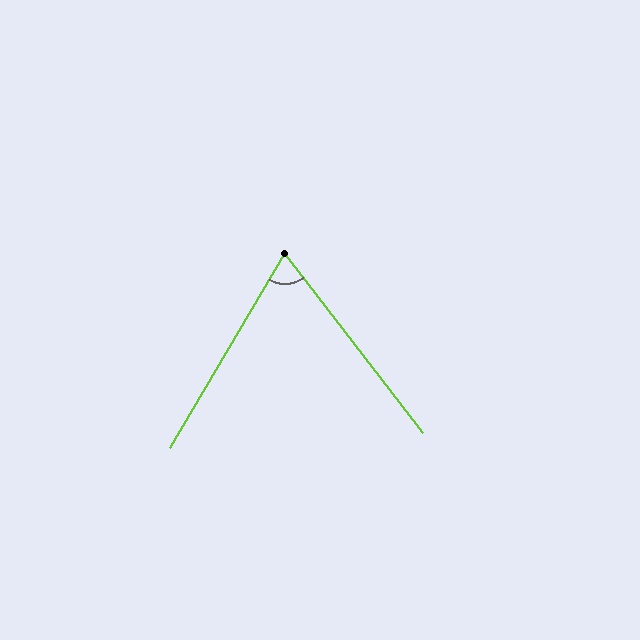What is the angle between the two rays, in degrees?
Approximately 68 degrees.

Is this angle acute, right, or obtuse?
It is acute.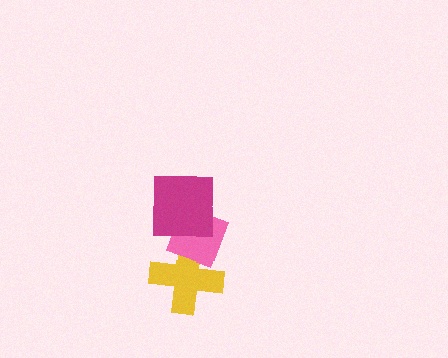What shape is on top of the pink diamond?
The magenta square is on top of the pink diamond.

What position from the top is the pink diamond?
The pink diamond is 2nd from the top.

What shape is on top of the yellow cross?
The pink diamond is on top of the yellow cross.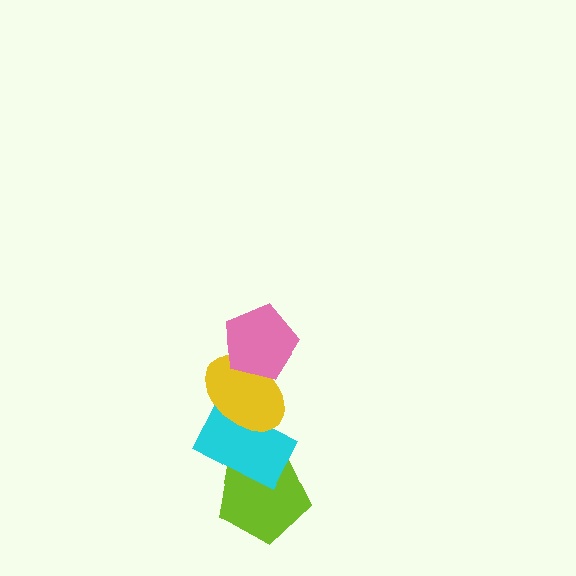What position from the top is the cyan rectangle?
The cyan rectangle is 3rd from the top.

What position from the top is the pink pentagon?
The pink pentagon is 1st from the top.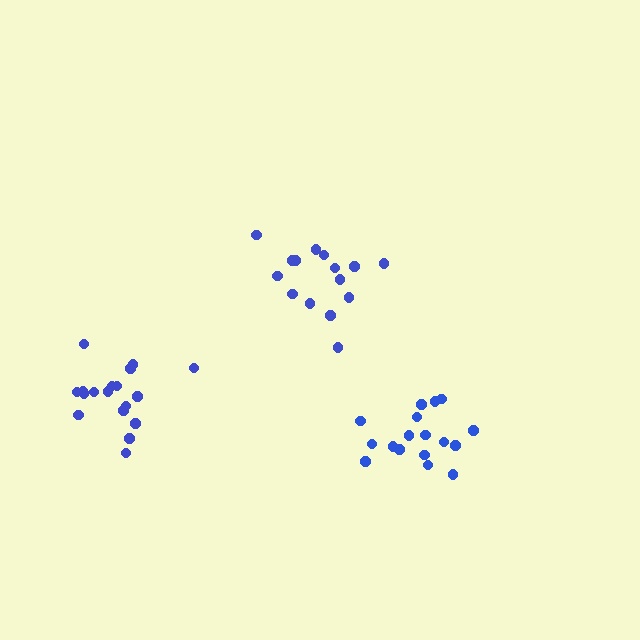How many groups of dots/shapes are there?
There are 3 groups.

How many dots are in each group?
Group 1: 18 dots, Group 2: 17 dots, Group 3: 15 dots (50 total).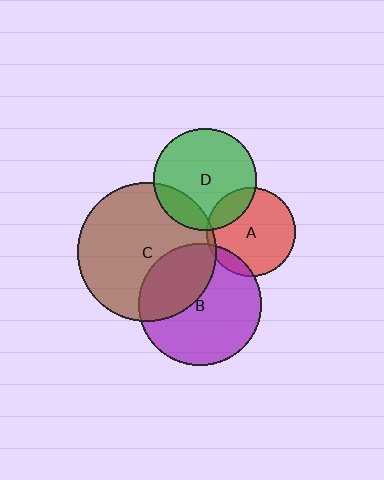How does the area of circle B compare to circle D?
Approximately 1.4 times.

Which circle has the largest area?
Circle C (brown).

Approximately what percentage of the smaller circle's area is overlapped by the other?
Approximately 20%.